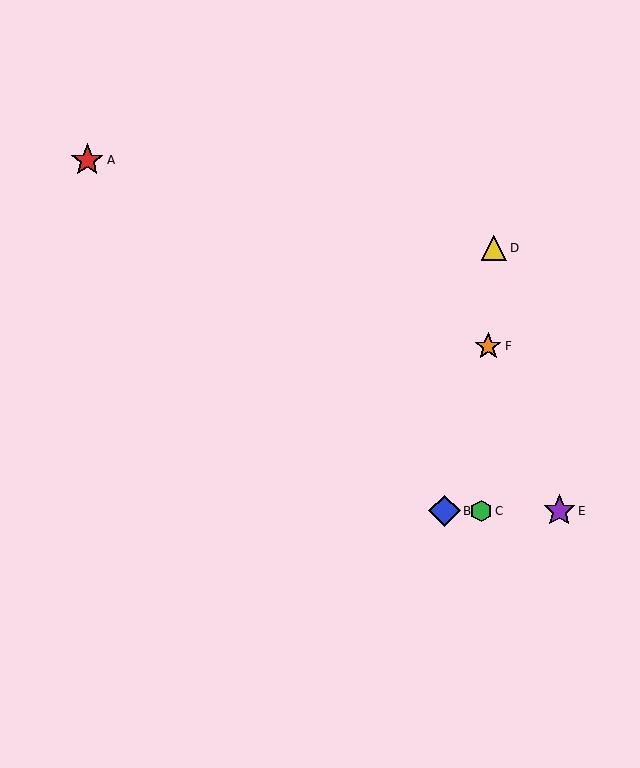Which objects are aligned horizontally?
Objects B, C, E are aligned horizontally.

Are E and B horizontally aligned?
Yes, both are at y≈511.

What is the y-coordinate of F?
Object F is at y≈346.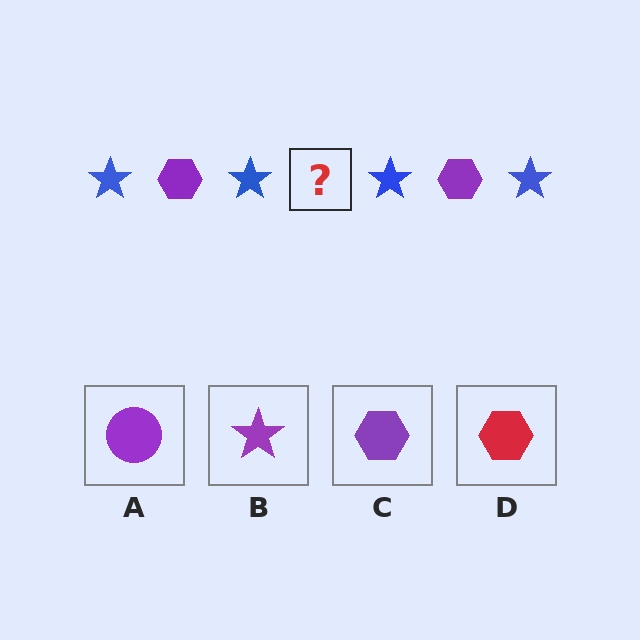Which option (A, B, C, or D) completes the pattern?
C.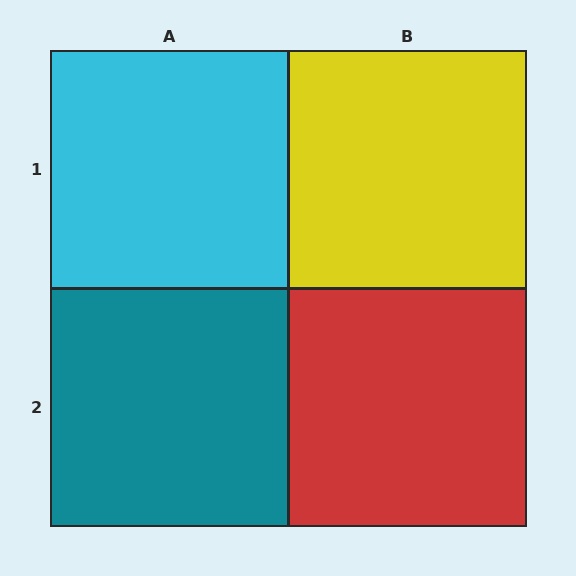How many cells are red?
1 cell is red.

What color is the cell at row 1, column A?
Cyan.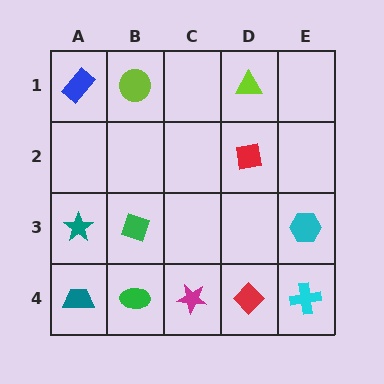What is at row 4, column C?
A magenta star.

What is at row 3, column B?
A green diamond.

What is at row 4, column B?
A green ellipse.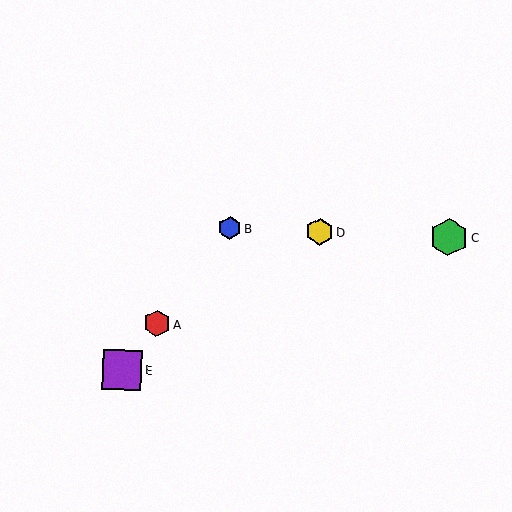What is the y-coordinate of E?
Object E is at y≈370.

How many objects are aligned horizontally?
3 objects (B, C, D) are aligned horizontally.